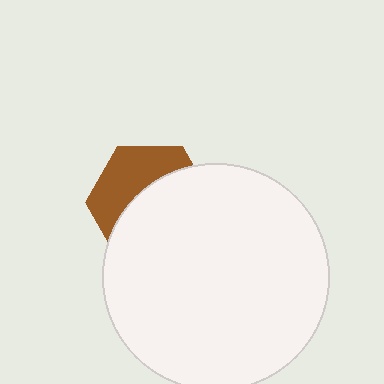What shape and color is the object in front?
The object in front is a white circle.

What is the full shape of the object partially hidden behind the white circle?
The partially hidden object is a brown hexagon.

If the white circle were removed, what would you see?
You would see the complete brown hexagon.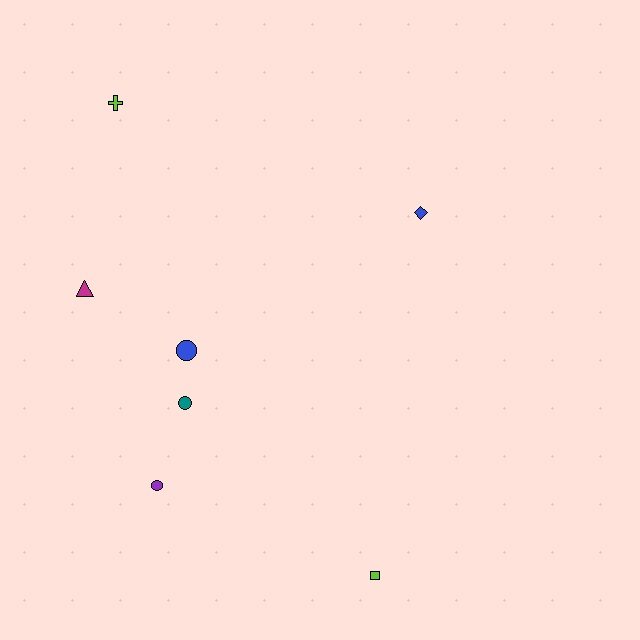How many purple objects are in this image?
There is 1 purple object.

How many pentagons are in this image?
There are no pentagons.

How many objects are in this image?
There are 7 objects.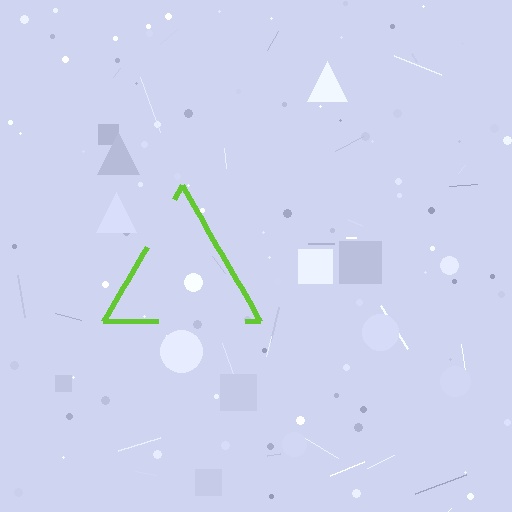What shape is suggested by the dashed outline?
The dashed outline suggests a triangle.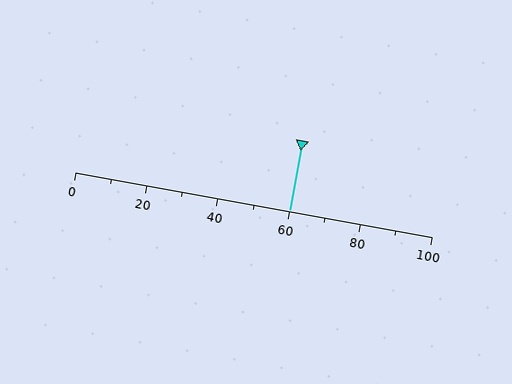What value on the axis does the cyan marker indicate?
The marker indicates approximately 60.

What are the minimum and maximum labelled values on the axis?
The axis runs from 0 to 100.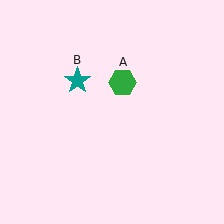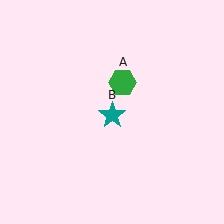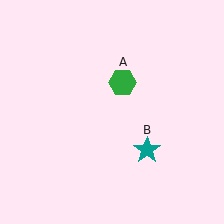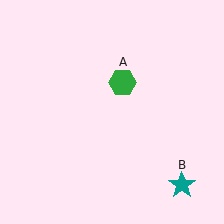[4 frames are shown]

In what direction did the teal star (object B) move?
The teal star (object B) moved down and to the right.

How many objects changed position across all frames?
1 object changed position: teal star (object B).